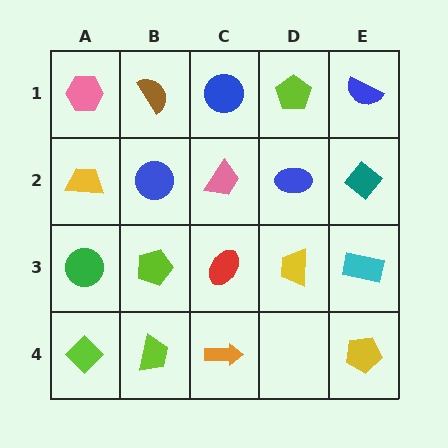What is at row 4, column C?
An orange arrow.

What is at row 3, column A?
A green circle.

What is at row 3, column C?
A red ellipse.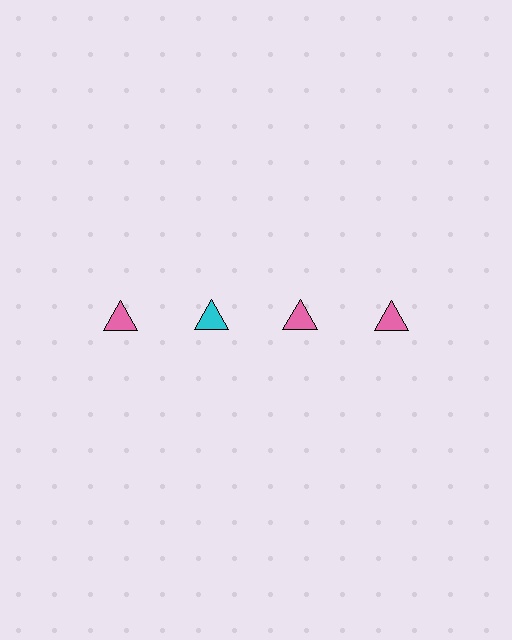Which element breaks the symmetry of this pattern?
The cyan triangle in the top row, second from left column breaks the symmetry. All other shapes are pink triangles.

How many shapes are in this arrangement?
There are 4 shapes arranged in a grid pattern.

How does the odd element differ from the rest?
It has a different color: cyan instead of pink.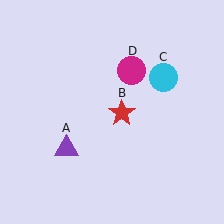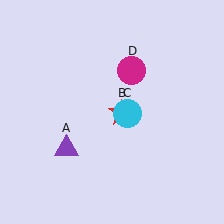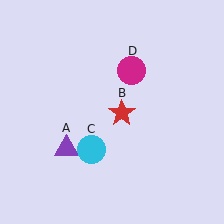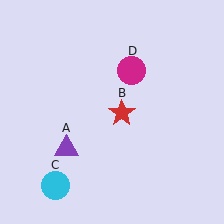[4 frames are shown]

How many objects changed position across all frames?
1 object changed position: cyan circle (object C).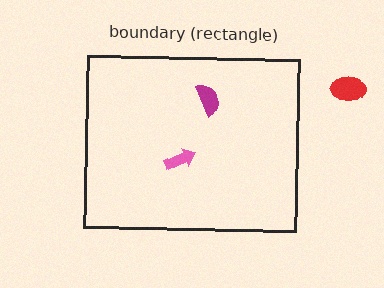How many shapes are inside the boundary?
2 inside, 1 outside.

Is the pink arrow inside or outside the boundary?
Inside.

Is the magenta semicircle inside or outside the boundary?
Inside.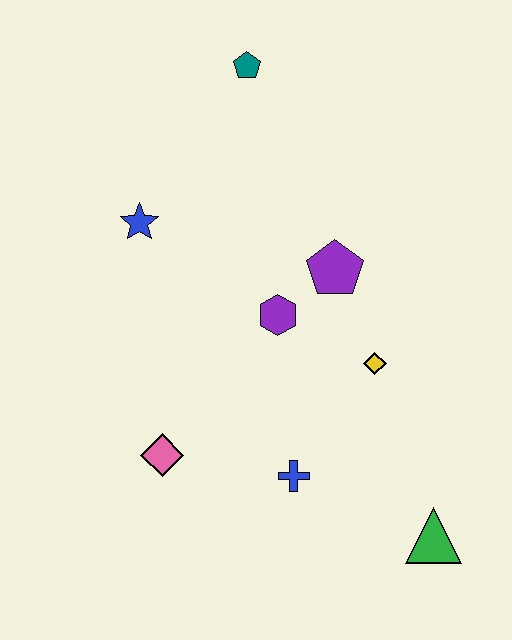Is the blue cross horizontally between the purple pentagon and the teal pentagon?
Yes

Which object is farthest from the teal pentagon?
The green triangle is farthest from the teal pentagon.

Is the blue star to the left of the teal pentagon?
Yes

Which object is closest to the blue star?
The purple hexagon is closest to the blue star.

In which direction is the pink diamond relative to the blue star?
The pink diamond is below the blue star.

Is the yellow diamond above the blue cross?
Yes